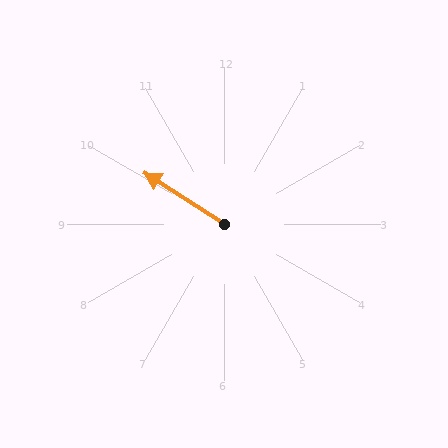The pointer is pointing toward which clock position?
Roughly 10 o'clock.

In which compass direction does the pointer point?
Northwest.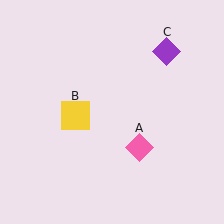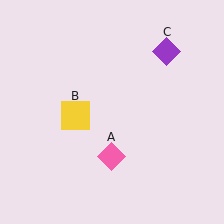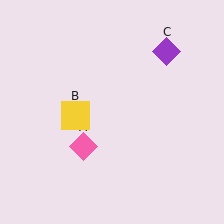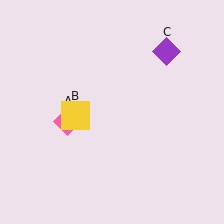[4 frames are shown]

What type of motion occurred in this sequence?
The pink diamond (object A) rotated clockwise around the center of the scene.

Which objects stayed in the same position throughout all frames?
Yellow square (object B) and purple diamond (object C) remained stationary.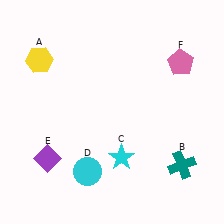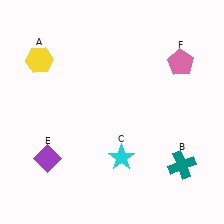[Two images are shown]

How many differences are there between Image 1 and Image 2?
There is 1 difference between the two images.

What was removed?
The cyan circle (D) was removed in Image 2.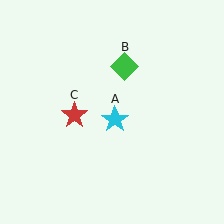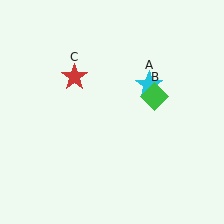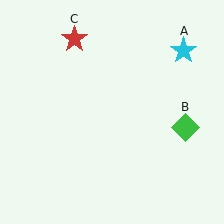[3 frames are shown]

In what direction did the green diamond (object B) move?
The green diamond (object B) moved down and to the right.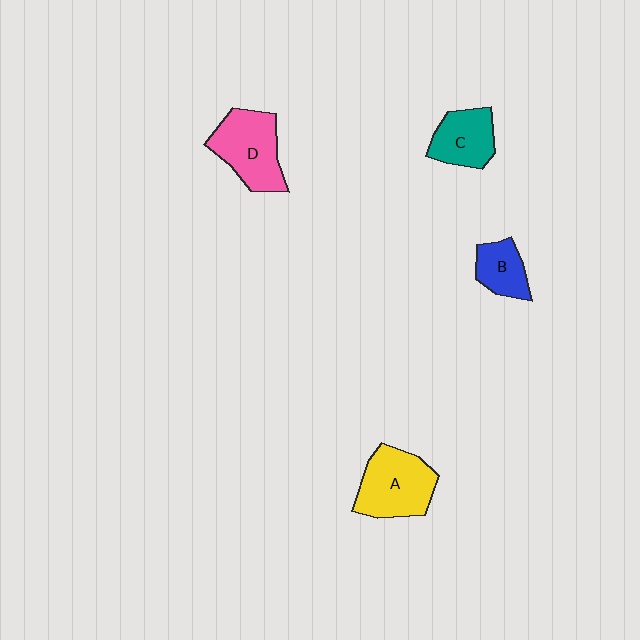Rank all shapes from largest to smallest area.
From largest to smallest: A (yellow), D (pink), C (teal), B (blue).